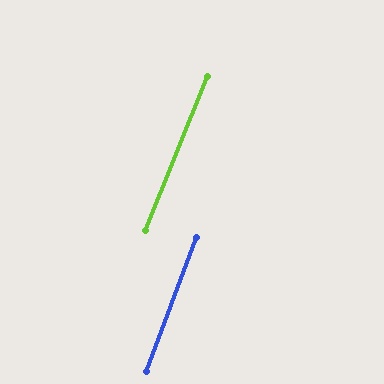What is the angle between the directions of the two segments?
Approximately 1 degree.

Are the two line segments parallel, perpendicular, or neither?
Parallel — their directions differ by only 1.3°.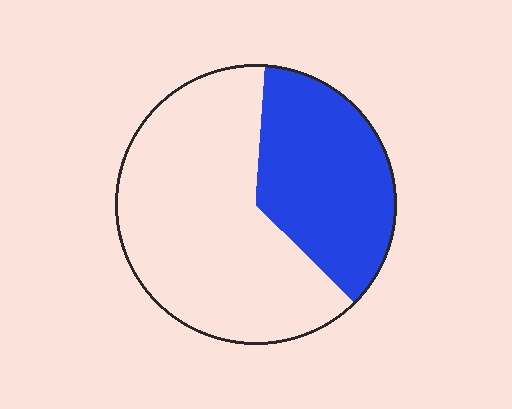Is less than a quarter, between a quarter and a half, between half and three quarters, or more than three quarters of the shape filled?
Between a quarter and a half.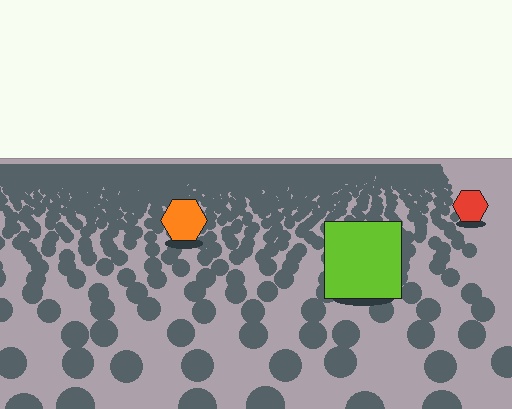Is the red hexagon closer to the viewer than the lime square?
No. The lime square is closer — you can tell from the texture gradient: the ground texture is coarser near it.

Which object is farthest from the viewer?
The red hexagon is farthest from the viewer. It appears smaller and the ground texture around it is denser.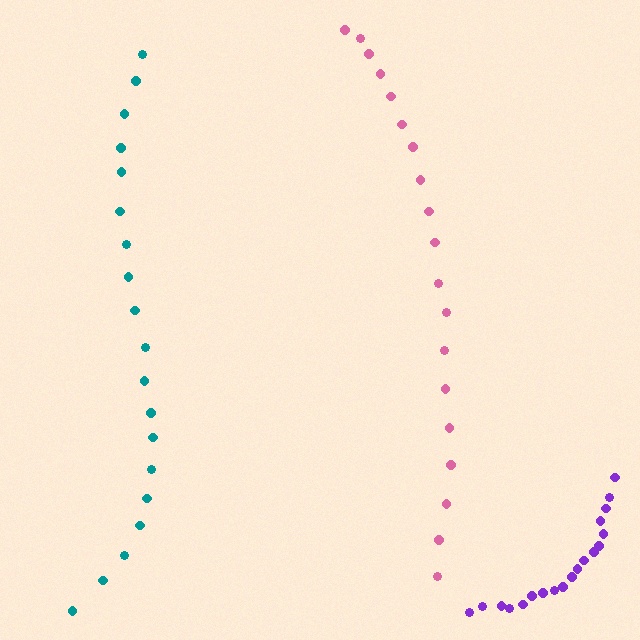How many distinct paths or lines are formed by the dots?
There are 3 distinct paths.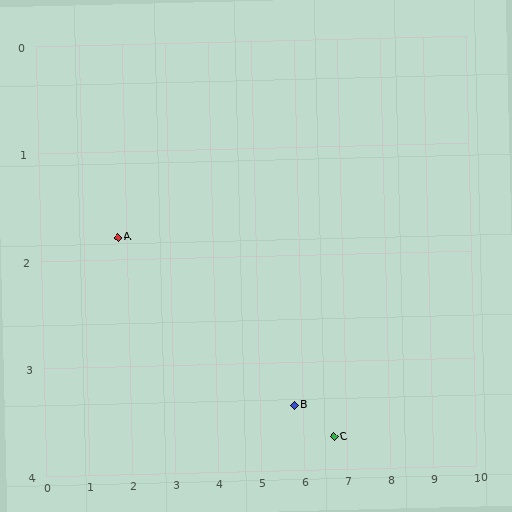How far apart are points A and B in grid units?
Points A and B are about 4.3 grid units apart.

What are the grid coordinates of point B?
Point B is at approximately (5.8, 3.4).